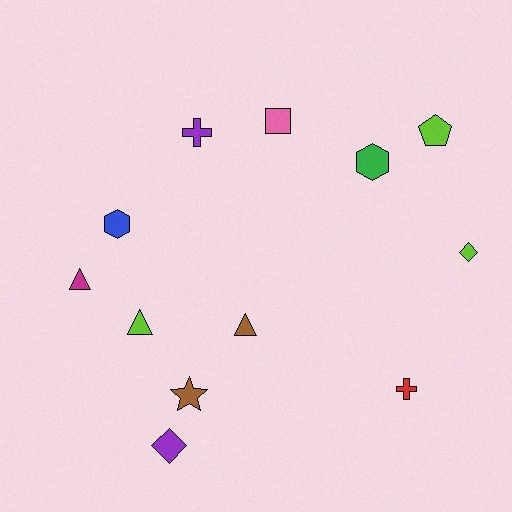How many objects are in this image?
There are 12 objects.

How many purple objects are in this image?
There are 2 purple objects.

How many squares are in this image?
There is 1 square.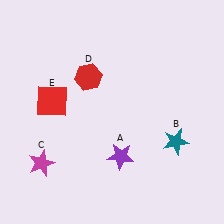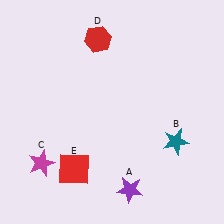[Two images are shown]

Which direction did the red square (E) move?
The red square (E) moved down.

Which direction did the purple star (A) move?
The purple star (A) moved down.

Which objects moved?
The objects that moved are: the purple star (A), the red hexagon (D), the red square (E).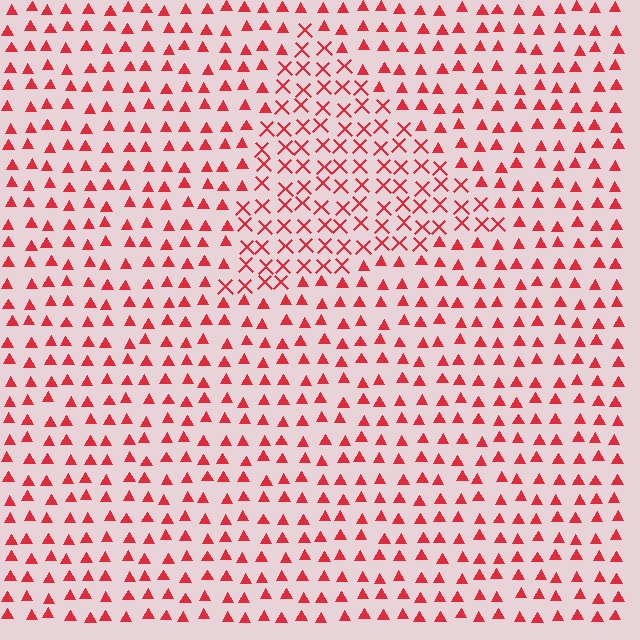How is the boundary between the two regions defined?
The boundary is defined by a change in element shape: X marks inside vs. triangles outside. All elements share the same color and spacing.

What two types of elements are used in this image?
The image uses X marks inside the triangle region and triangles outside it.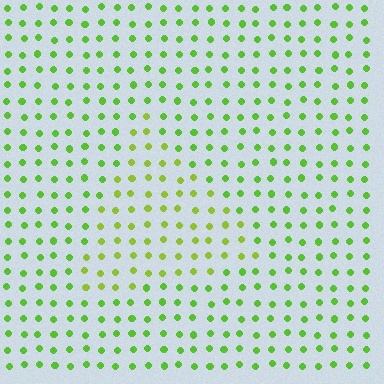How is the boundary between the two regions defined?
The boundary is defined purely by a slight shift in hue (about 22 degrees). Spacing, size, and orientation are identical on both sides.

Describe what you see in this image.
The image is filled with small lime elements in a uniform arrangement. A triangle-shaped region is visible where the elements are tinted to a slightly different hue, forming a subtle color boundary.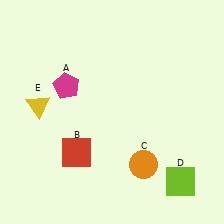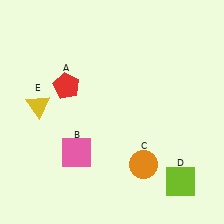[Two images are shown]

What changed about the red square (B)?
In Image 1, B is red. In Image 2, it changed to pink.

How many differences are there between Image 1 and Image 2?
There are 2 differences between the two images.